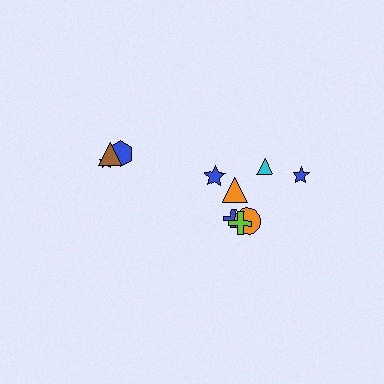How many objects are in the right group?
There are 7 objects.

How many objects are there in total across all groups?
There are 10 objects.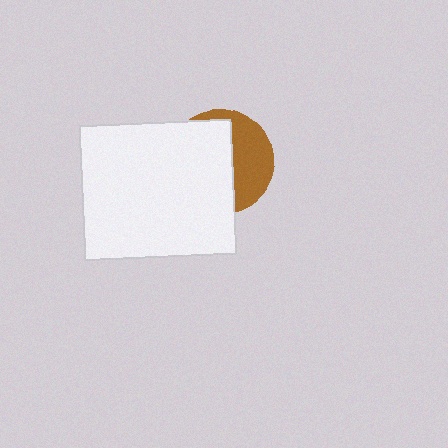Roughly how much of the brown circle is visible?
A small part of it is visible (roughly 40%).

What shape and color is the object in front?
The object in front is a white rectangle.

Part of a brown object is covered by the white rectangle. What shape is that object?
It is a circle.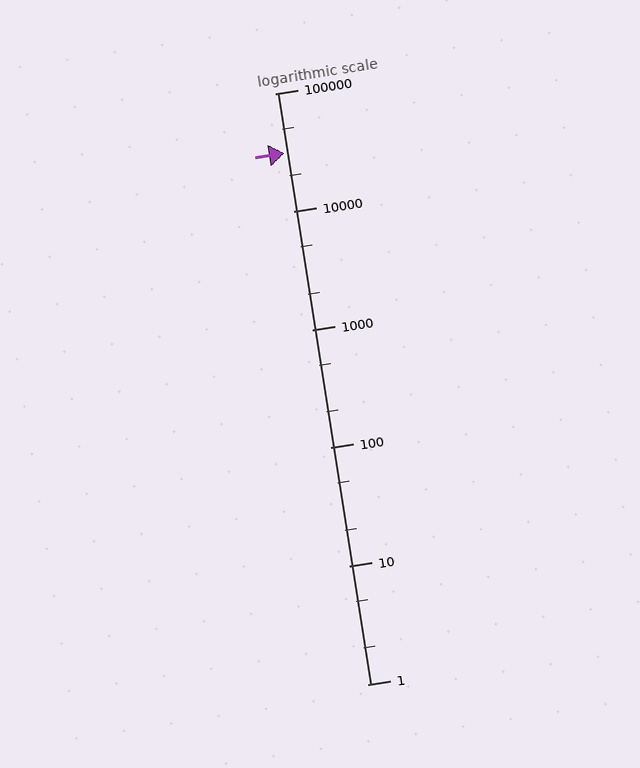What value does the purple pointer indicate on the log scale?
The pointer indicates approximately 31000.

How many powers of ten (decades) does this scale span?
The scale spans 5 decades, from 1 to 100000.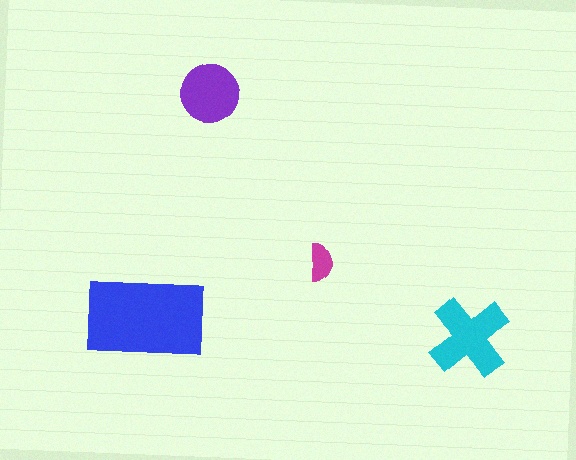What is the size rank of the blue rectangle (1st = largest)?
1st.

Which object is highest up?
The purple circle is topmost.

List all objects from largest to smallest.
The blue rectangle, the cyan cross, the purple circle, the magenta semicircle.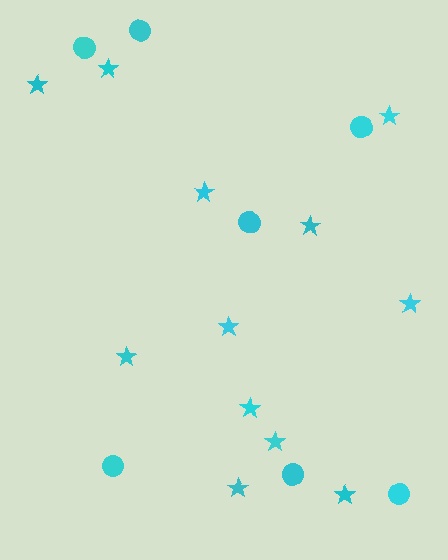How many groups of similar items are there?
There are 2 groups: one group of stars (12) and one group of circles (7).